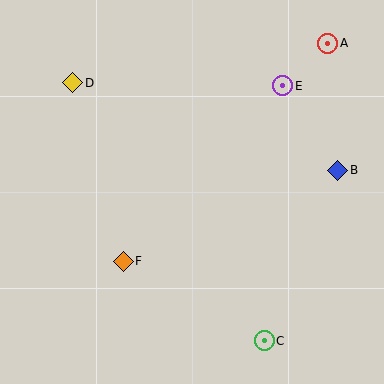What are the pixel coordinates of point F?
Point F is at (123, 261).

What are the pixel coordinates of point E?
Point E is at (283, 86).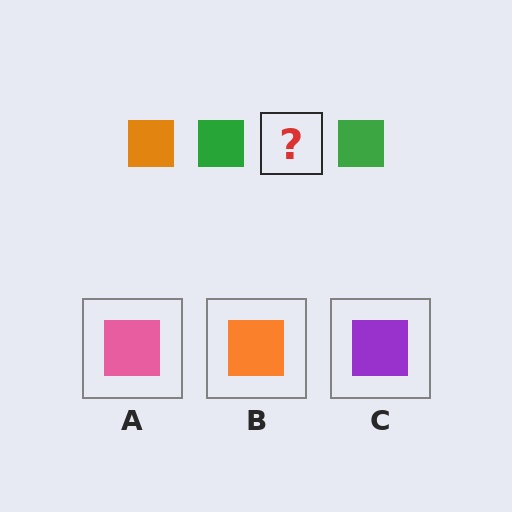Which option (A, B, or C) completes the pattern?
B.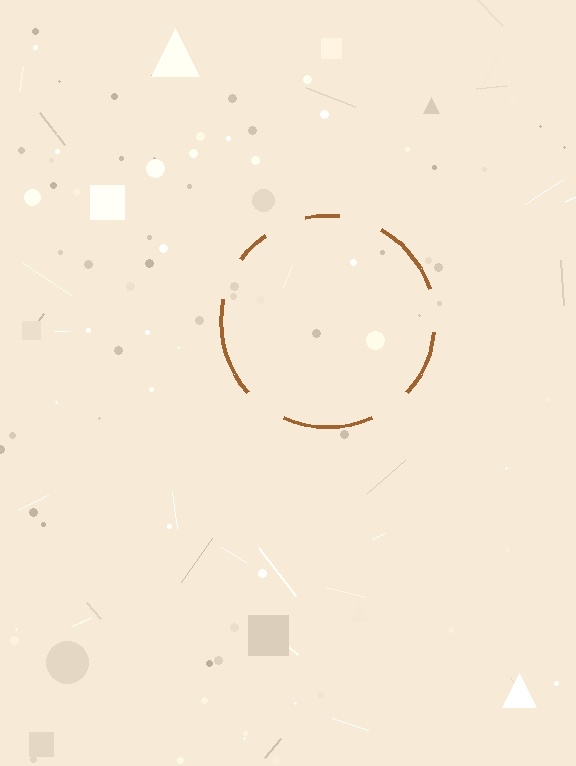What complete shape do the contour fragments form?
The contour fragments form a circle.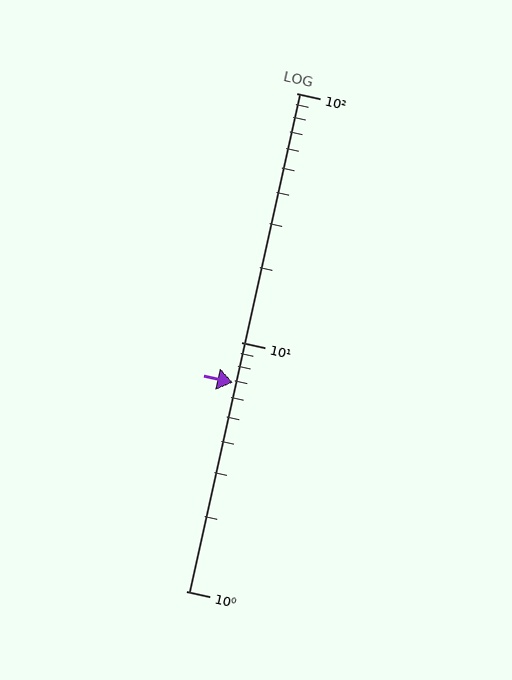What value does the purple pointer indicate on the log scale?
The pointer indicates approximately 6.9.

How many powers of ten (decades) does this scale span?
The scale spans 2 decades, from 1 to 100.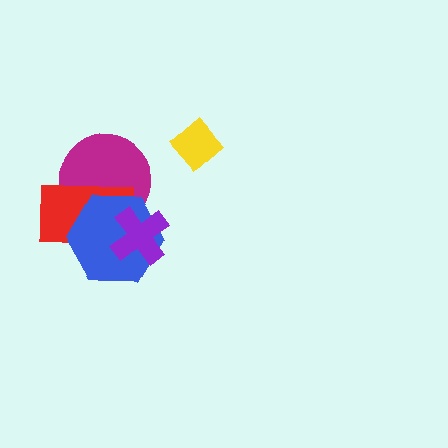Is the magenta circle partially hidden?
Yes, it is partially covered by another shape.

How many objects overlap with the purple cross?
3 objects overlap with the purple cross.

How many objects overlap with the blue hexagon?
3 objects overlap with the blue hexagon.